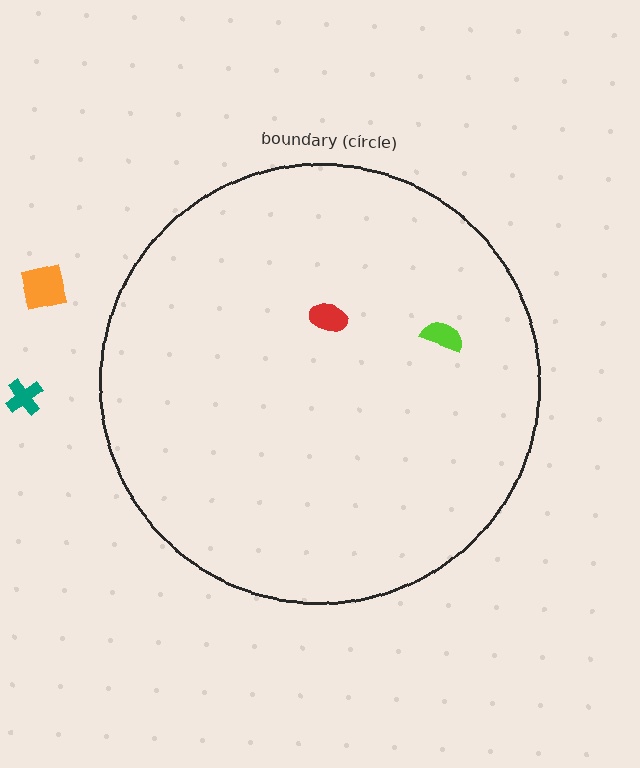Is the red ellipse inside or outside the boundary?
Inside.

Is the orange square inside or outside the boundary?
Outside.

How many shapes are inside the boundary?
2 inside, 2 outside.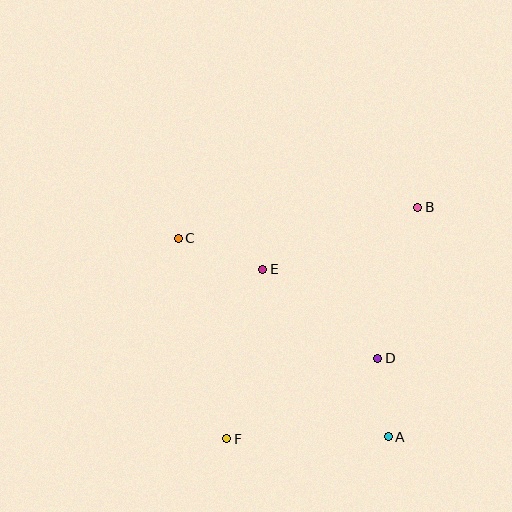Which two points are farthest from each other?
Points B and F are farthest from each other.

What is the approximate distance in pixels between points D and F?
The distance between D and F is approximately 171 pixels.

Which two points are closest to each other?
Points A and D are closest to each other.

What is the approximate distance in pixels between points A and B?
The distance between A and B is approximately 231 pixels.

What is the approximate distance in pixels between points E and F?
The distance between E and F is approximately 173 pixels.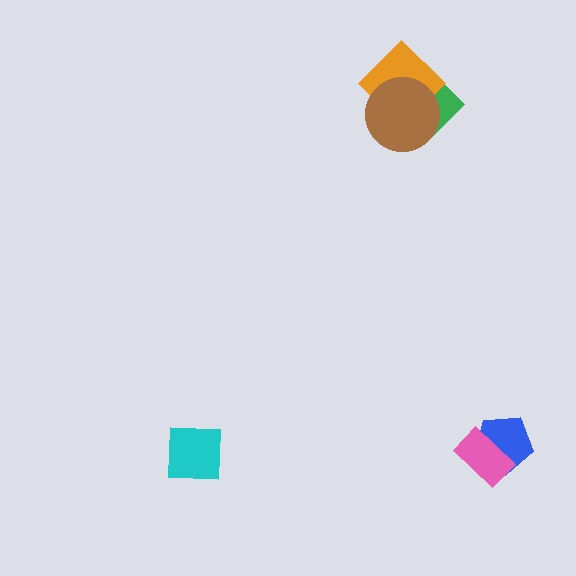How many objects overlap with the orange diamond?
2 objects overlap with the orange diamond.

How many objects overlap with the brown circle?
2 objects overlap with the brown circle.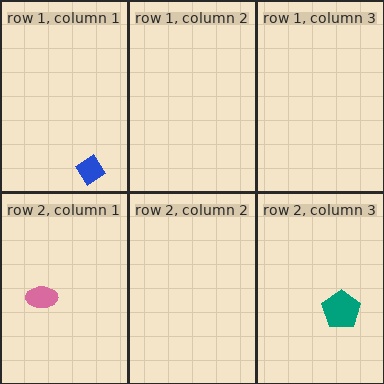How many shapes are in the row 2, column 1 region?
1.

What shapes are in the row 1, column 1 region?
The blue diamond.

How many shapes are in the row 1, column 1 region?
1.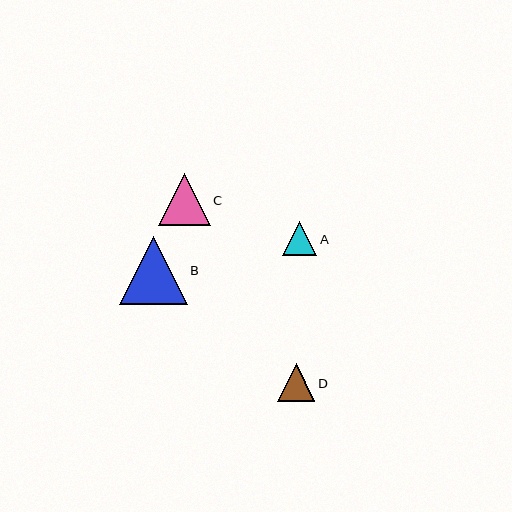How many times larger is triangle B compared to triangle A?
Triangle B is approximately 2.0 times the size of triangle A.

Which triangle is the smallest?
Triangle A is the smallest with a size of approximately 34 pixels.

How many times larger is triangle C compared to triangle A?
Triangle C is approximately 1.5 times the size of triangle A.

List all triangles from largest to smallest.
From largest to smallest: B, C, D, A.